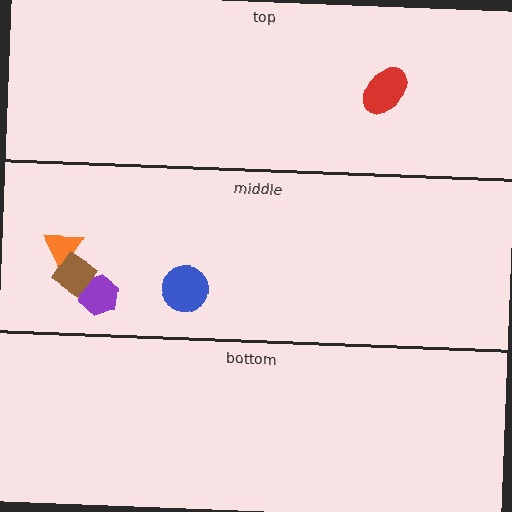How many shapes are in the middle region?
4.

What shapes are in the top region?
The red ellipse.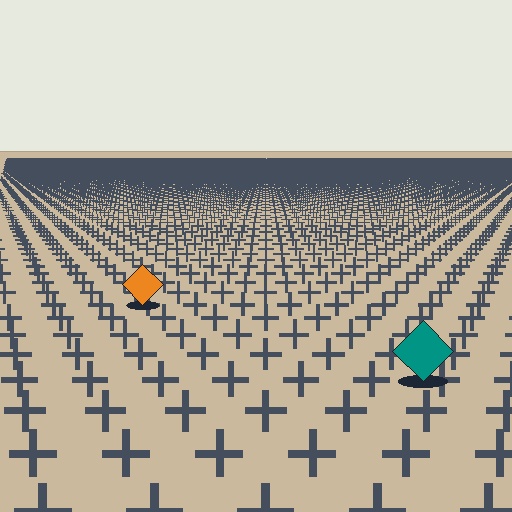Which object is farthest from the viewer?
The orange diamond is farthest from the viewer. It appears smaller and the ground texture around it is denser.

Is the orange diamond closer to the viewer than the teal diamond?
No. The teal diamond is closer — you can tell from the texture gradient: the ground texture is coarser near it.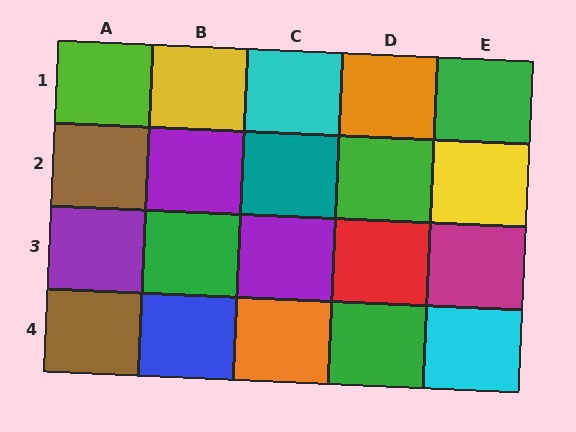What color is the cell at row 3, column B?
Green.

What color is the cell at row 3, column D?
Red.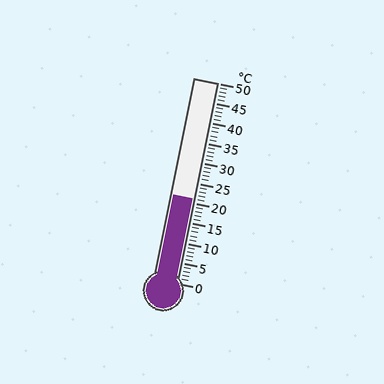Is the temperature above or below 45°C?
The temperature is below 45°C.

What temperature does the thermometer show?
The thermometer shows approximately 21°C.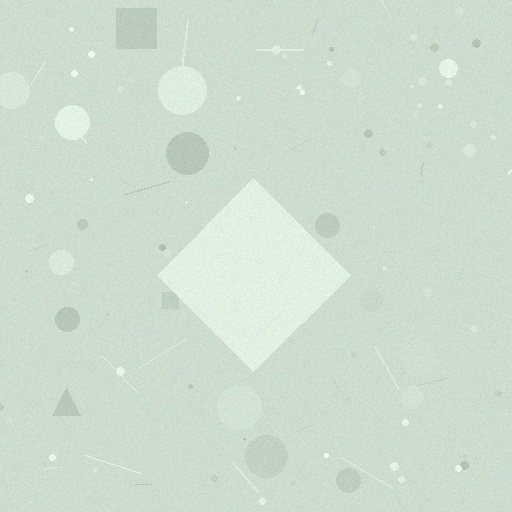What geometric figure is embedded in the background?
A diamond is embedded in the background.